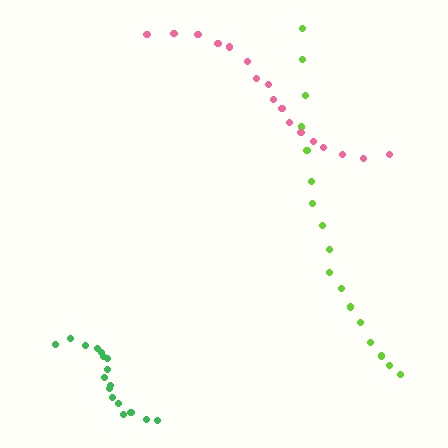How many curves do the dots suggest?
There are 3 distinct paths.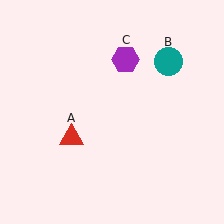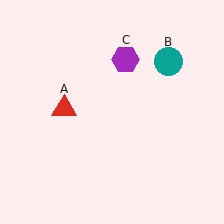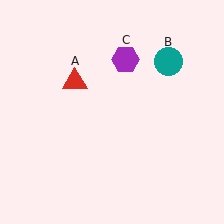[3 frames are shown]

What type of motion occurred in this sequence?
The red triangle (object A) rotated clockwise around the center of the scene.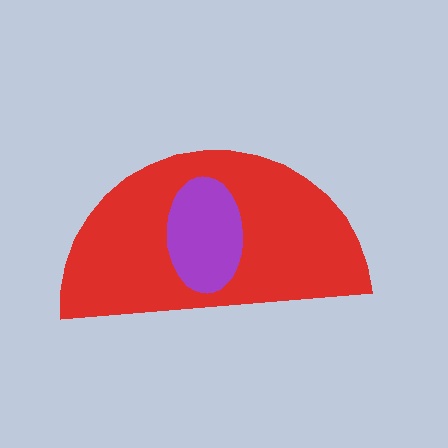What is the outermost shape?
The red semicircle.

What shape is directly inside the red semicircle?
The purple ellipse.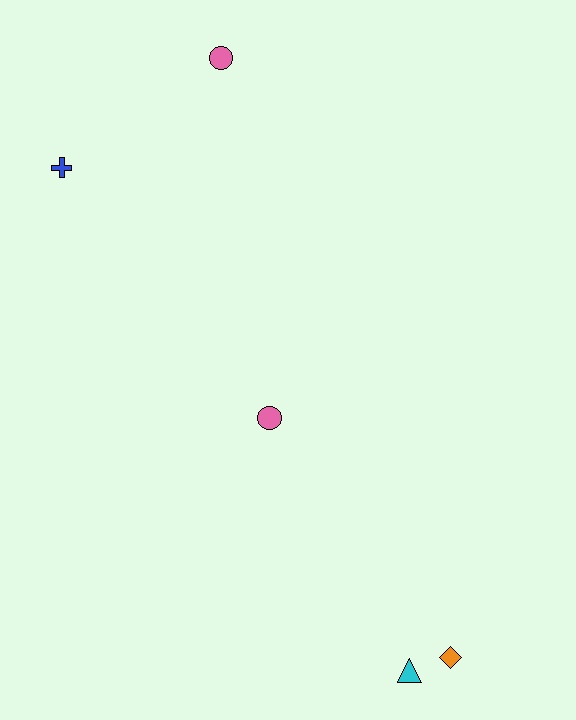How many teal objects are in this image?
There are no teal objects.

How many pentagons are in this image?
There are no pentagons.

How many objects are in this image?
There are 5 objects.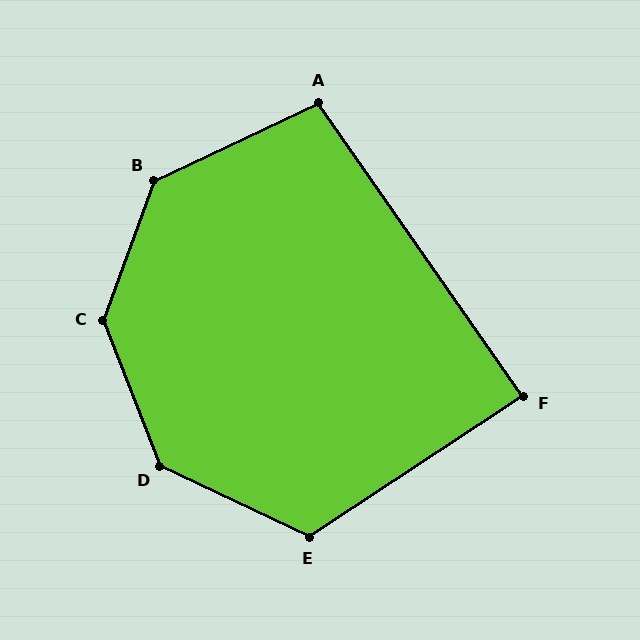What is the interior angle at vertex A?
Approximately 100 degrees (obtuse).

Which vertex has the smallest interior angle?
F, at approximately 88 degrees.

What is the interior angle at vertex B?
Approximately 135 degrees (obtuse).